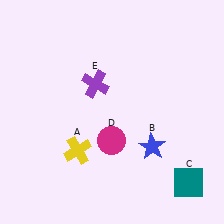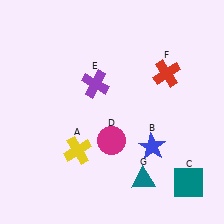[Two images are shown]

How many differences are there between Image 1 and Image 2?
There are 2 differences between the two images.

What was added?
A red cross (F), a teal triangle (G) were added in Image 2.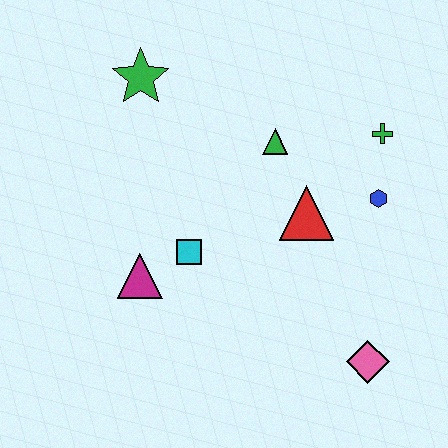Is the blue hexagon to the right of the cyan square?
Yes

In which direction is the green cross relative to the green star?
The green cross is to the right of the green star.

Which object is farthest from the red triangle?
The green star is farthest from the red triangle.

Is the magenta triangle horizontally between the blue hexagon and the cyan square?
No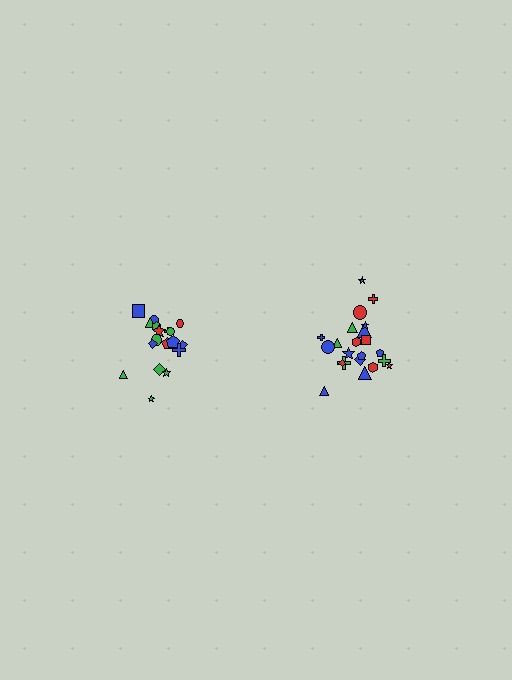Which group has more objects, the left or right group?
The right group.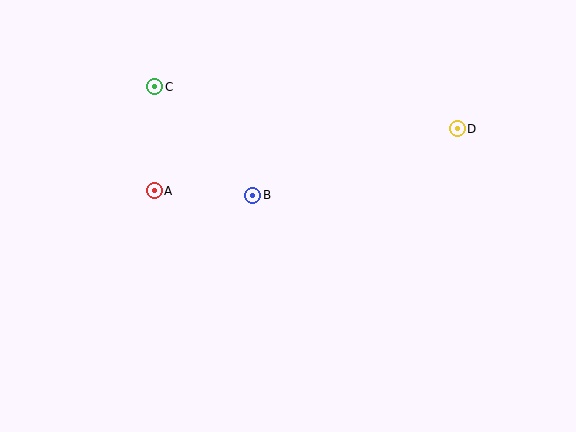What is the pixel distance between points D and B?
The distance between D and B is 215 pixels.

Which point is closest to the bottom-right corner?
Point D is closest to the bottom-right corner.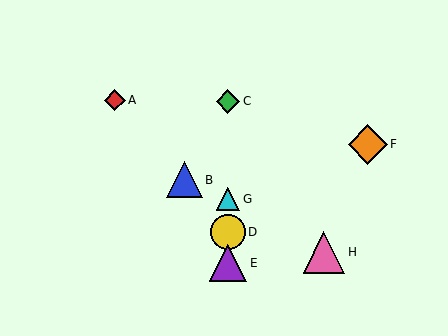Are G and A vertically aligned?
No, G is at x≈228 and A is at x≈115.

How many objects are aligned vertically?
4 objects (C, D, E, G) are aligned vertically.